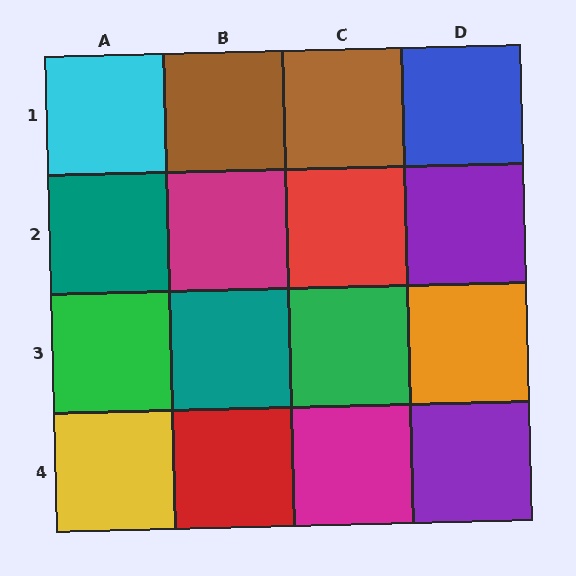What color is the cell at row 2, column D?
Purple.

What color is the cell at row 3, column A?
Green.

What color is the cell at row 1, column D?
Blue.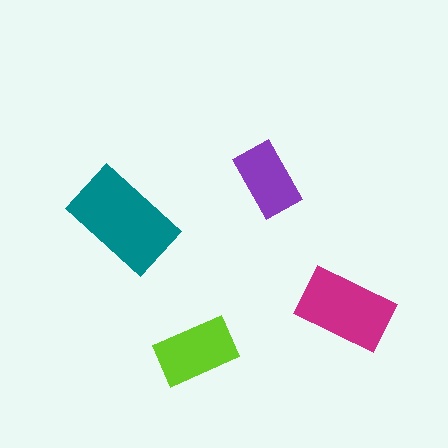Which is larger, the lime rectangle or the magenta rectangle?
The magenta one.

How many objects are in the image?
There are 4 objects in the image.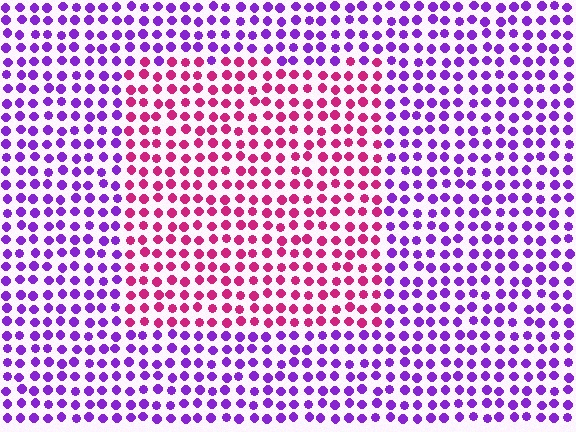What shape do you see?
I see a rectangle.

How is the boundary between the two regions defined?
The boundary is defined purely by a slight shift in hue (about 53 degrees). Spacing, size, and orientation are identical on both sides.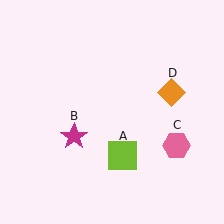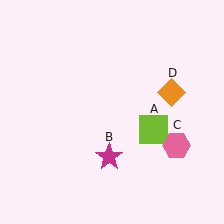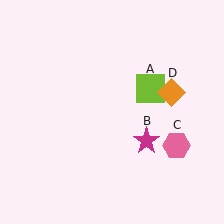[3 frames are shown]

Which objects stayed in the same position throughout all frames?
Pink hexagon (object C) and orange diamond (object D) remained stationary.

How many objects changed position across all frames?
2 objects changed position: lime square (object A), magenta star (object B).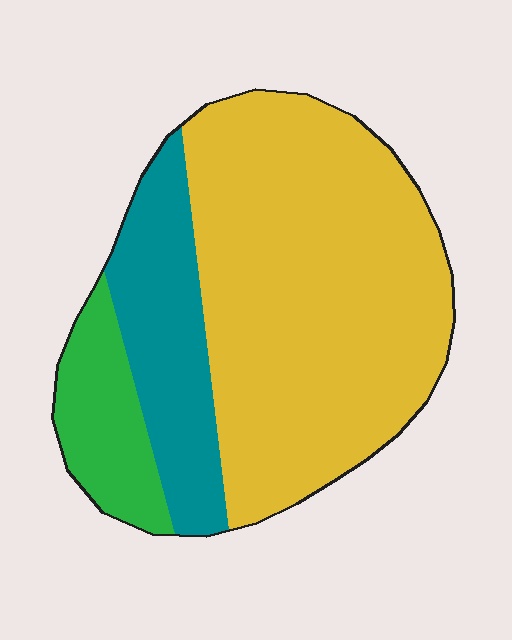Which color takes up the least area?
Green, at roughly 15%.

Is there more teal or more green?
Teal.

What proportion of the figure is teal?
Teal covers about 20% of the figure.